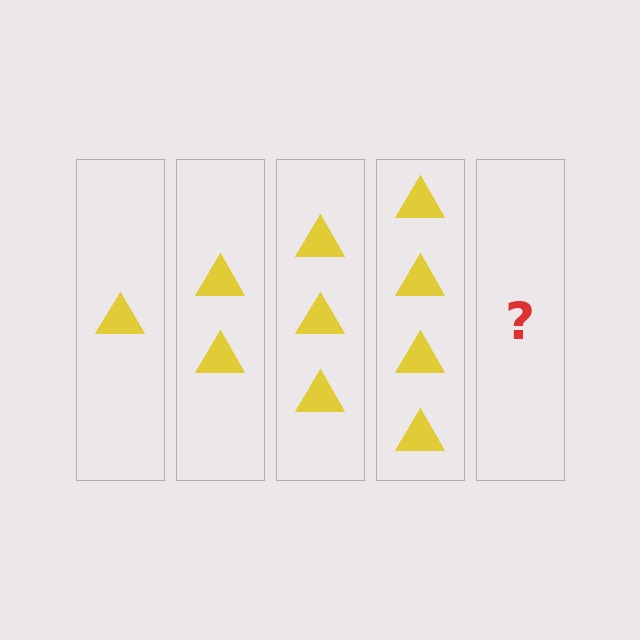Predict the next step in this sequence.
The next step is 5 triangles.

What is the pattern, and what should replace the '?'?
The pattern is that each step adds one more triangle. The '?' should be 5 triangles.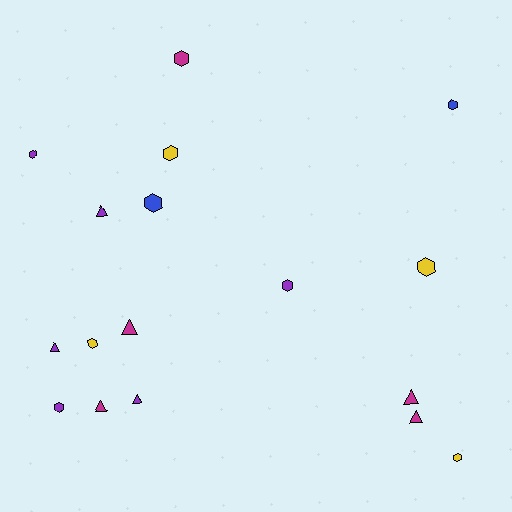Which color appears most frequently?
Purple, with 6 objects.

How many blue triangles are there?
There are no blue triangles.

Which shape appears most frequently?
Hexagon, with 10 objects.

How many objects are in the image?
There are 17 objects.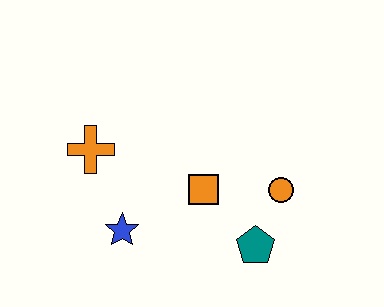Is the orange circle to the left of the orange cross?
No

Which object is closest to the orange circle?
The teal pentagon is closest to the orange circle.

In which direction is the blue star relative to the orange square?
The blue star is to the left of the orange square.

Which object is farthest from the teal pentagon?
The orange cross is farthest from the teal pentagon.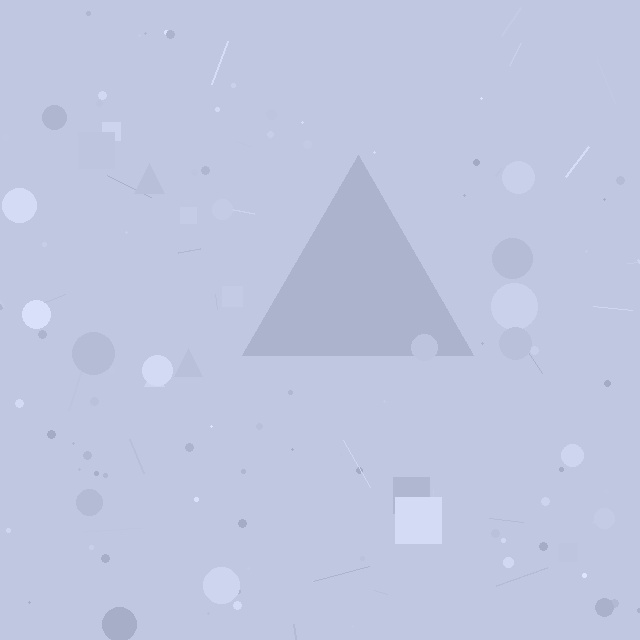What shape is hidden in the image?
A triangle is hidden in the image.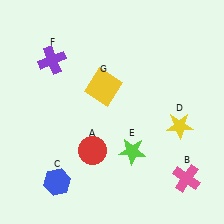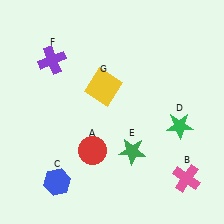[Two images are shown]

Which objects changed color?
D changed from yellow to green. E changed from lime to green.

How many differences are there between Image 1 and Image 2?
There are 2 differences between the two images.